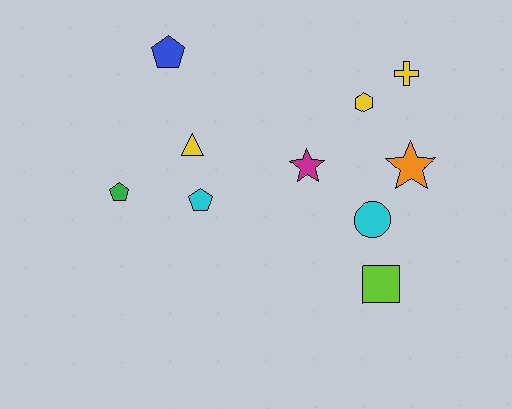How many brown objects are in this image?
There are no brown objects.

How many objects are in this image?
There are 10 objects.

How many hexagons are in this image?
There is 1 hexagon.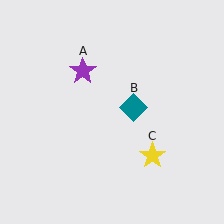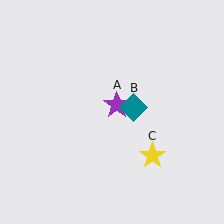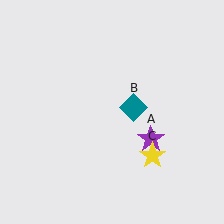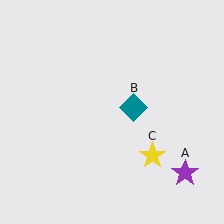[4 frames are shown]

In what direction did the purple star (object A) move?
The purple star (object A) moved down and to the right.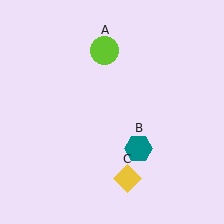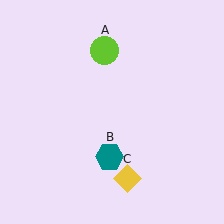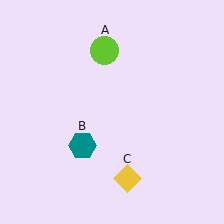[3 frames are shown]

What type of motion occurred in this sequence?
The teal hexagon (object B) rotated clockwise around the center of the scene.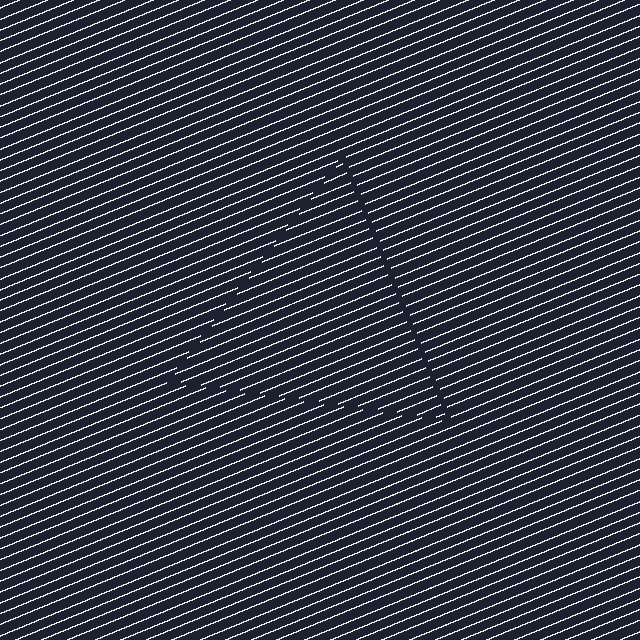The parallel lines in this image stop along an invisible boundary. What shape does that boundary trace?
An illusory triangle. The interior of the shape contains the same grating, shifted by half a period — the contour is defined by the phase discontinuity where line-ends from the inner and outer gratings abut.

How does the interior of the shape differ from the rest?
The interior of the shape contains the same grating, shifted by half a period — the contour is defined by the phase discontinuity where line-ends from the inner and outer gratings abut.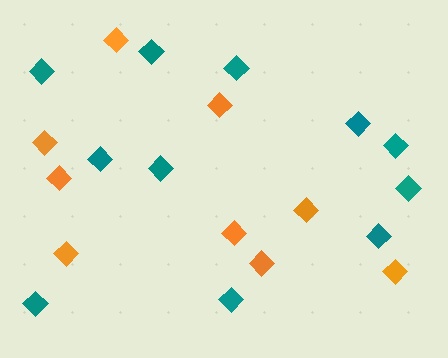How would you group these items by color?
There are 2 groups: one group of orange diamonds (9) and one group of teal diamonds (11).